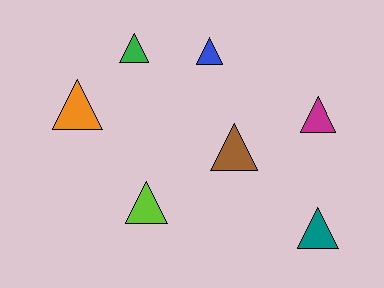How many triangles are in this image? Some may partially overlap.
There are 7 triangles.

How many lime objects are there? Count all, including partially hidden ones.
There is 1 lime object.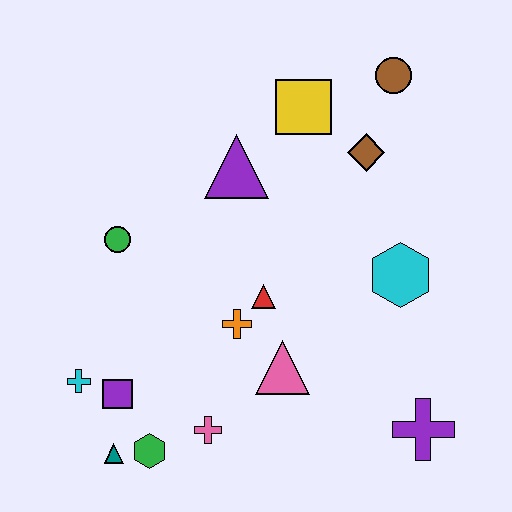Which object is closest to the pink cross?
The green hexagon is closest to the pink cross.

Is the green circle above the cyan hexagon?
Yes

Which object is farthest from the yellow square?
The teal triangle is farthest from the yellow square.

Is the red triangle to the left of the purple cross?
Yes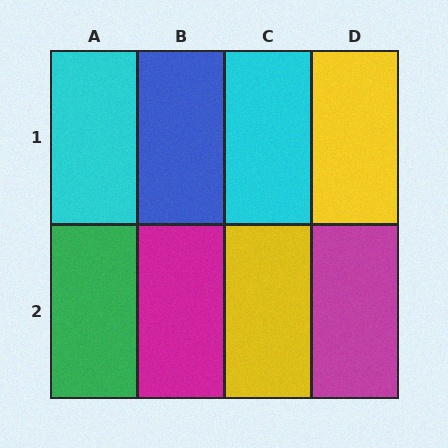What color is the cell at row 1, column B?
Blue.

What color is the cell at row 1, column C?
Cyan.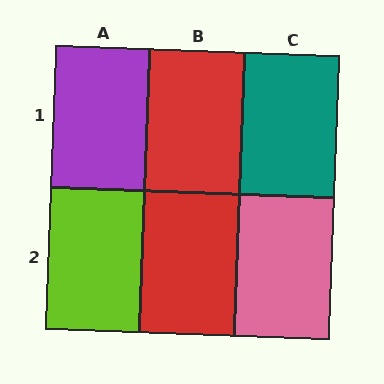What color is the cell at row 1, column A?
Purple.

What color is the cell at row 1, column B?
Red.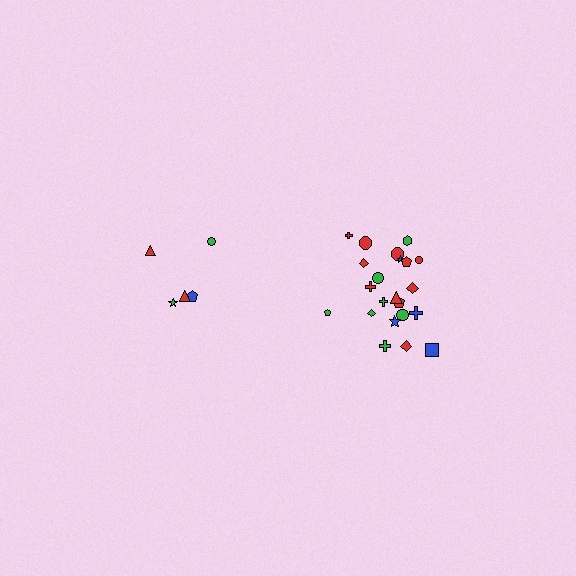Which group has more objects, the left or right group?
The right group.